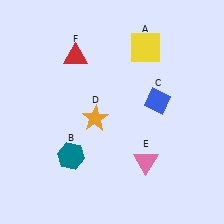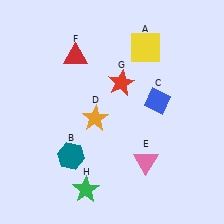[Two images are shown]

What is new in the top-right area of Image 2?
A red star (G) was added in the top-right area of Image 2.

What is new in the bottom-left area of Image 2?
A green star (H) was added in the bottom-left area of Image 2.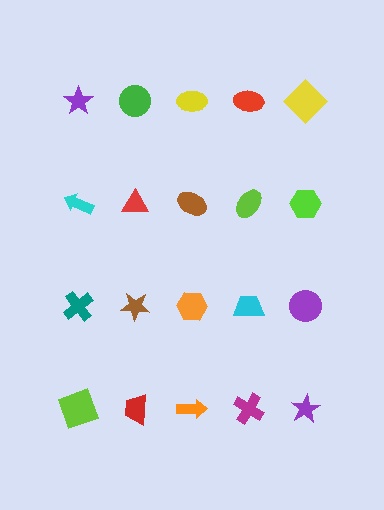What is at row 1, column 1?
A purple star.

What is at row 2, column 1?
A cyan arrow.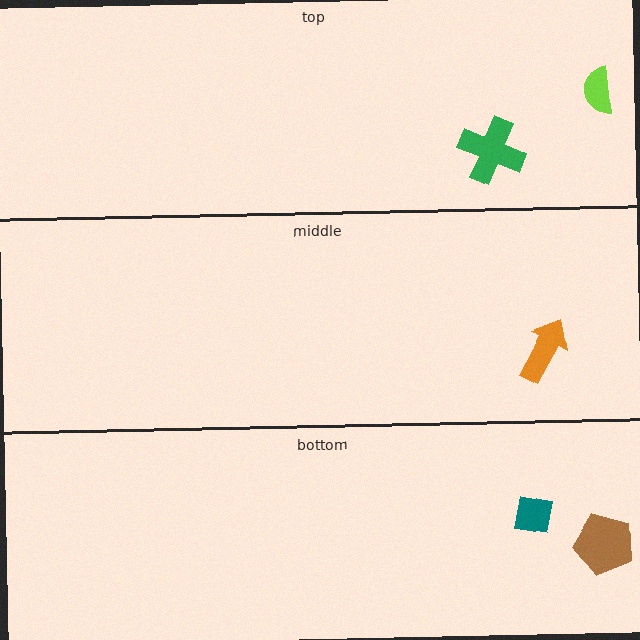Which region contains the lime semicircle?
The top region.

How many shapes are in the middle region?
1.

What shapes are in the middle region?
The orange arrow.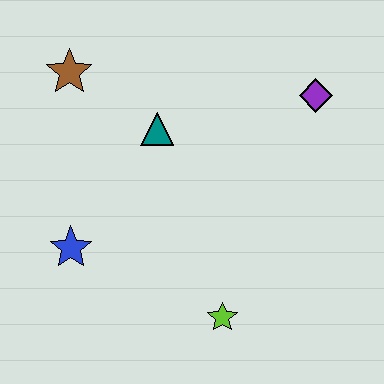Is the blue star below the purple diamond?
Yes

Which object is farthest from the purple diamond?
The blue star is farthest from the purple diamond.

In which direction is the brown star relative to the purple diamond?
The brown star is to the left of the purple diamond.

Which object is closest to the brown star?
The teal triangle is closest to the brown star.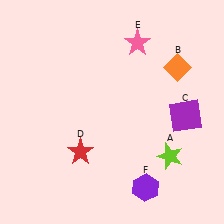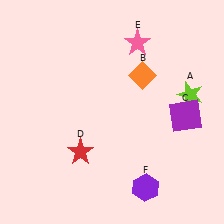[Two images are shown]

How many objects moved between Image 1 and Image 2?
2 objects moved between the two images.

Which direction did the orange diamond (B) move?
The orange diamond (B) moved left.